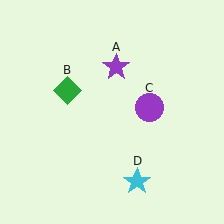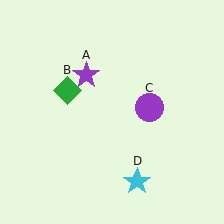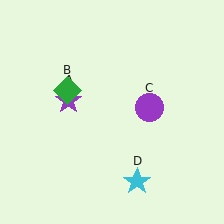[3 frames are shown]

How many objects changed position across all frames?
1 object changed position: purple star (object A).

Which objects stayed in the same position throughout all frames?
Green diamond (object B) and purple circle (object C) and cyan star (object D) remained stationary.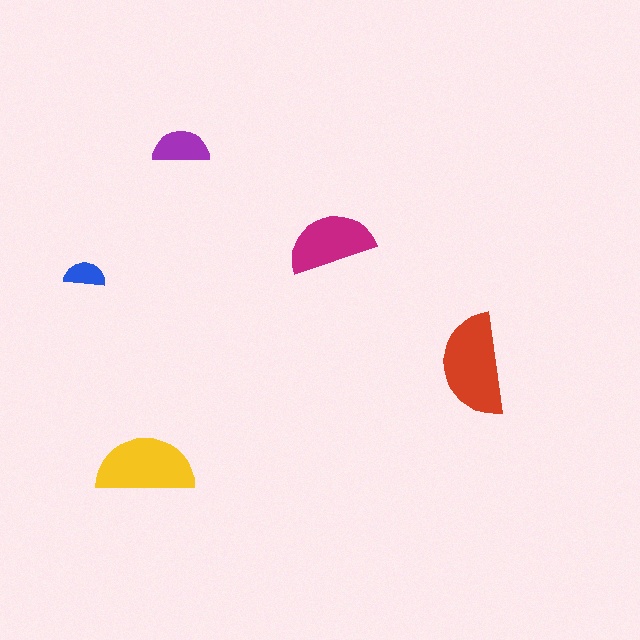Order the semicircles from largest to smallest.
the red one, the yellow one, the magenta one, the purple one, the blue one.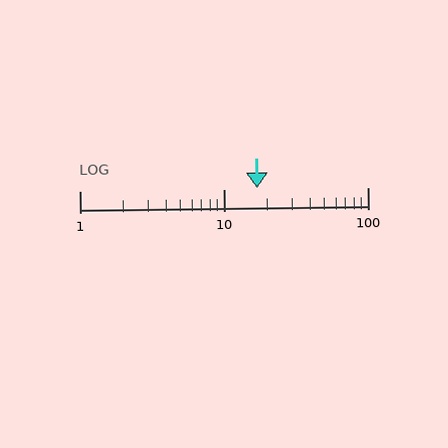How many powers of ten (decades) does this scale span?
The scale spans 2 decades, from 1 to 100.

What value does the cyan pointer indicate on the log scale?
The pointer indicates approximately 17.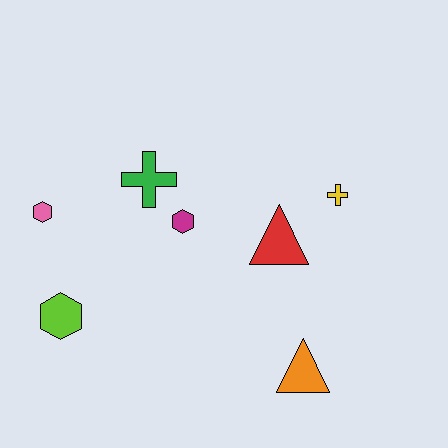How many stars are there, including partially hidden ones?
There are no stars.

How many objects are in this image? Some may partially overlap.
There are 7 objects.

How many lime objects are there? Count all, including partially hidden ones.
There is 1 lime object.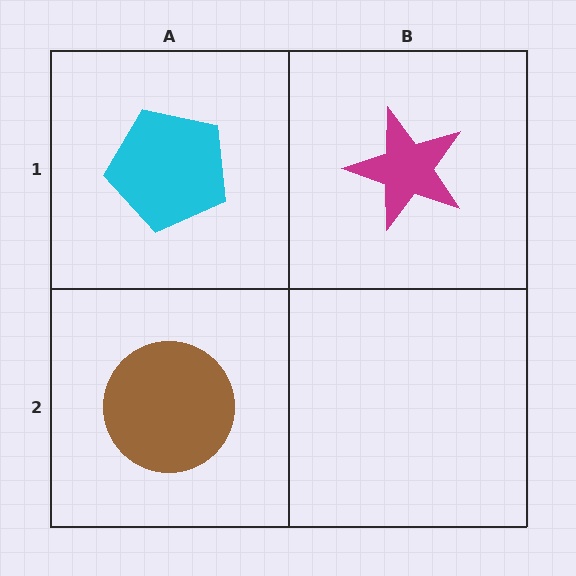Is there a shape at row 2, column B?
No, that cell is empty.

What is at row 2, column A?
A brown circle.